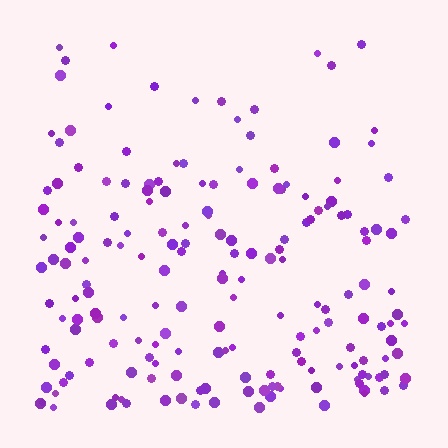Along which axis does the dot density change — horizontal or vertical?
Vertical.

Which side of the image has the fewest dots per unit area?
The top.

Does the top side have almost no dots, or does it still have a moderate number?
Still a moderate number, just noticeably fewer than the bottom.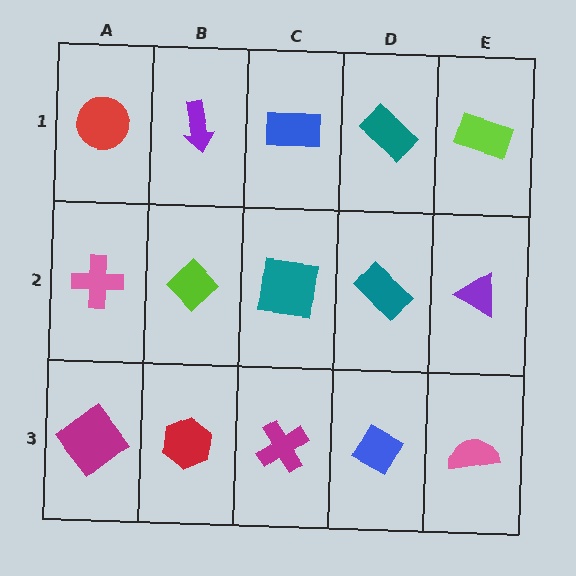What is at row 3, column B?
A red hexagon.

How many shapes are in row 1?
5 shapes.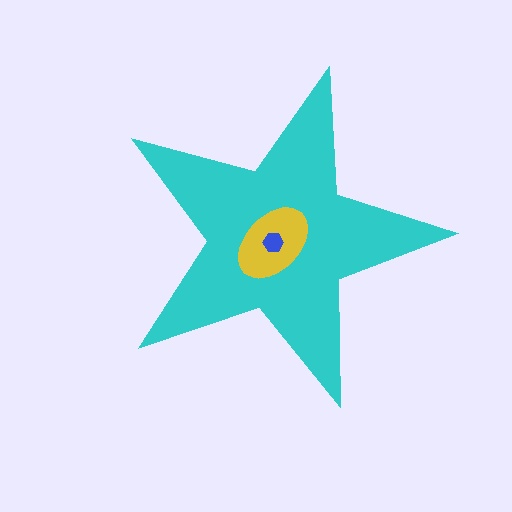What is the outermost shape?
The cyan star.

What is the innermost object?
The blue hexagon.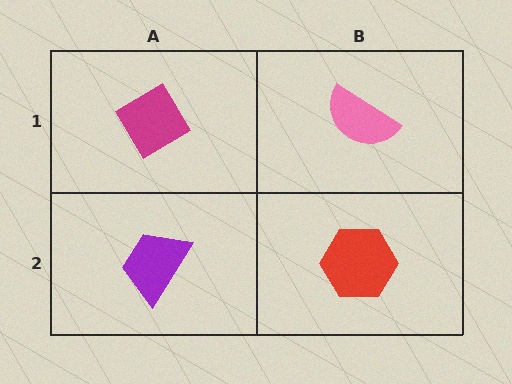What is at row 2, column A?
A purple trapezoid.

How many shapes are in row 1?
2 shapes.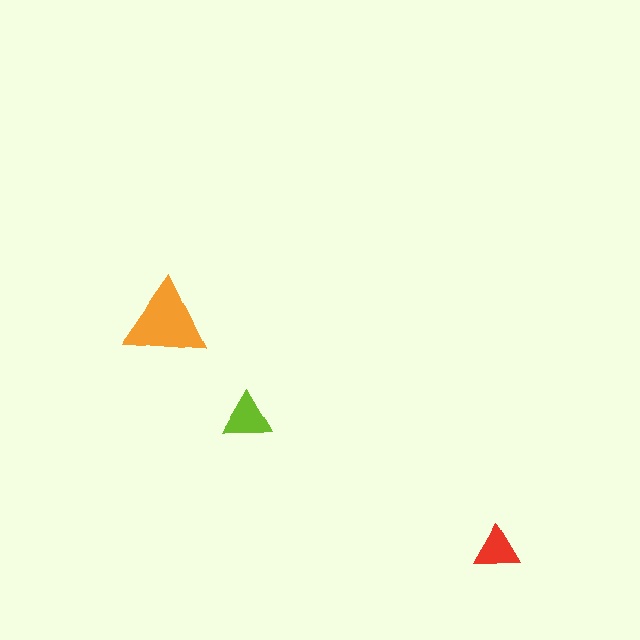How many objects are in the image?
There are 3 objects in the image.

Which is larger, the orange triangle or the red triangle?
The orange one.